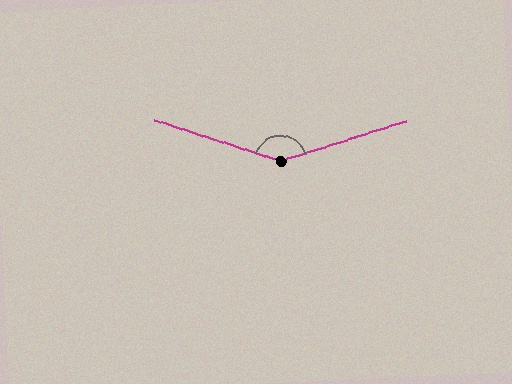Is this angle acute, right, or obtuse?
It is obtuse.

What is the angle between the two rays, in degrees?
Approximately 144 degrees.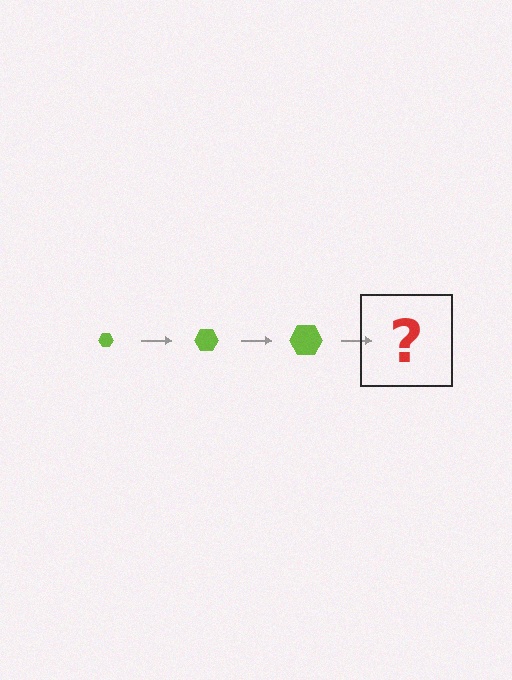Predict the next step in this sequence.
The next step is a lime hexagon, larger than the previous one.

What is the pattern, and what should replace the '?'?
The pattern is that the hexagon gets progressively larger each step. The '?' should be a lime hexagon, larger than the previous one.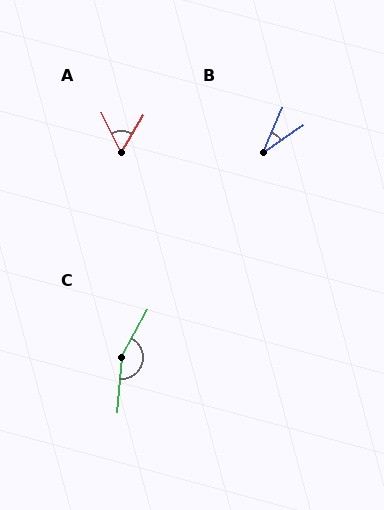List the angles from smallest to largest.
B (33°), A (57°), C (156°).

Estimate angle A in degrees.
Approximately 57 degrees.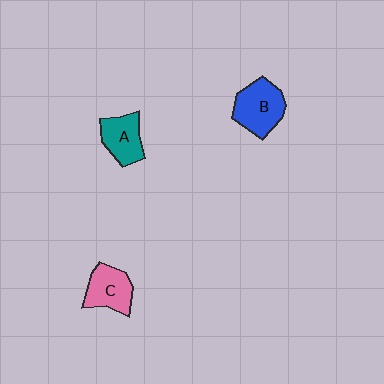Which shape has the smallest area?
Shape A (teal).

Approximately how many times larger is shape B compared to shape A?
Approximately 1.3 times.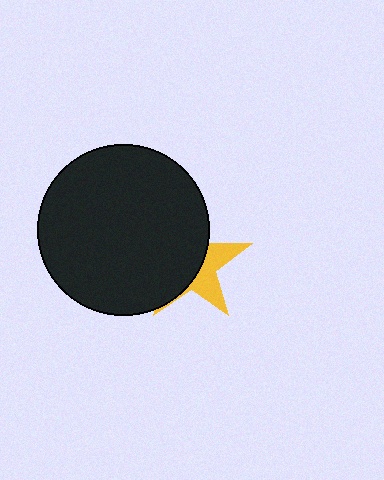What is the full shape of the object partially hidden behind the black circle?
The partially hidden object is a yellow star.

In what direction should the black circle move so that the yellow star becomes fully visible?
The black circle should move left. That is the shortest direction to clear the overlap and leave the yellow star fully visible.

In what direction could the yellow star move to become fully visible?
The yellow star could move right. That would shift it out from behind the black circle entirely.